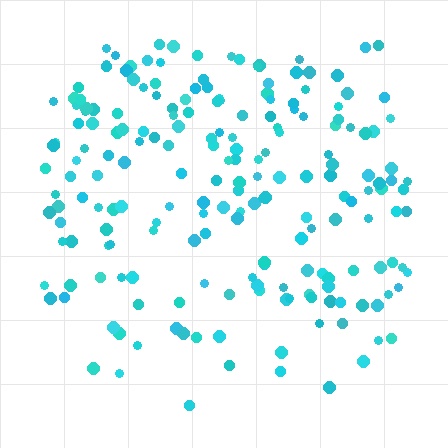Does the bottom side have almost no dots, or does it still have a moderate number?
Still a moderate number, just noticeably fewer than the top.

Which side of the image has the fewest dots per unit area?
The bottom.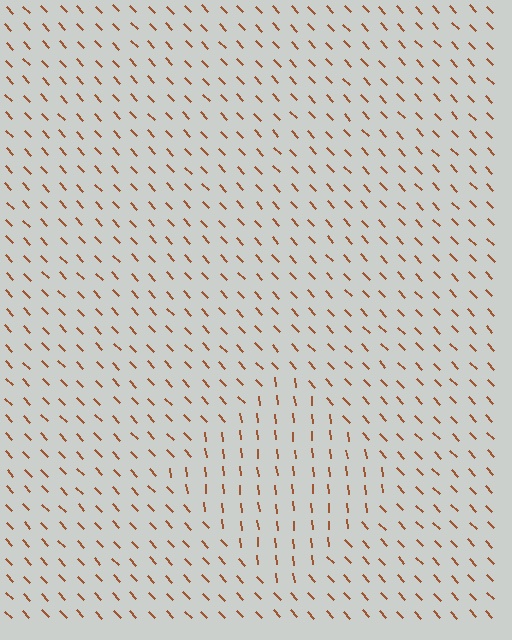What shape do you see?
I see a diamond.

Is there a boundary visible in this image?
Yes, there is a texture boundary formed by a change in line orientation.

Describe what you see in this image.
The image is filled with small brown line segments. A diamond region in the image has lines oriented differently from the surrounding lines, creating a visible texture boundary.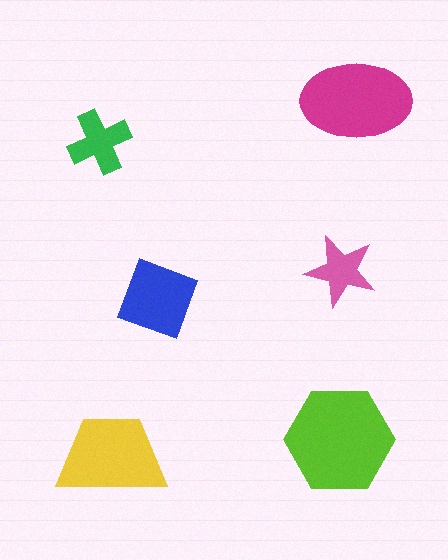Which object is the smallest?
The pink star.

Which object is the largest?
The lime hexagon.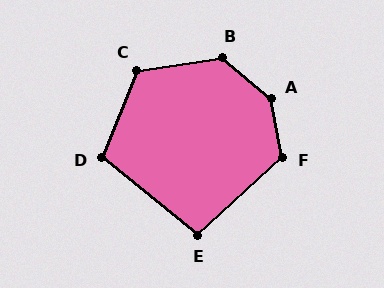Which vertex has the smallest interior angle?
E, at approximately 99 degrees.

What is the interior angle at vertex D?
Approximately 107 degrees (obtuse).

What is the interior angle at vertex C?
Approximately 121 degrees (obtuse).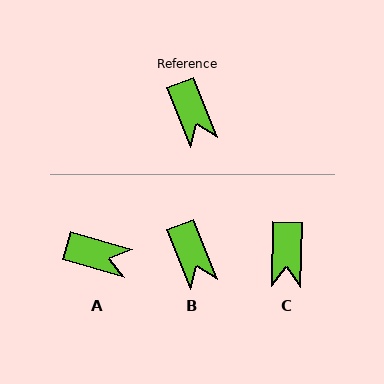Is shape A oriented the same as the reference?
No, it is off by about 52 degrees.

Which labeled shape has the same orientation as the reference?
B.